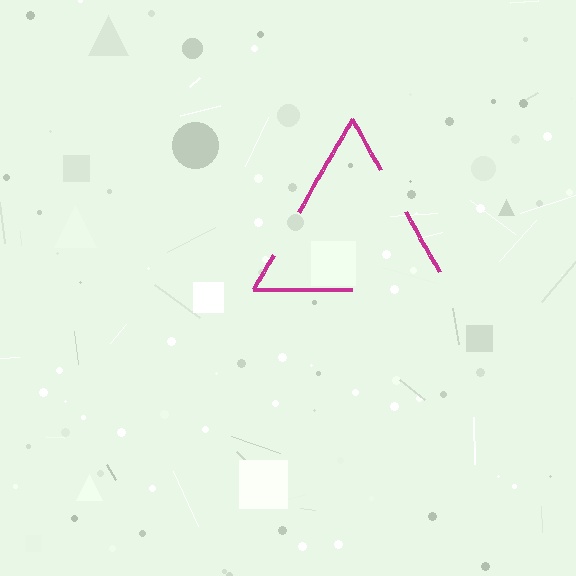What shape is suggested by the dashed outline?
The dashed outline suggests a triangle.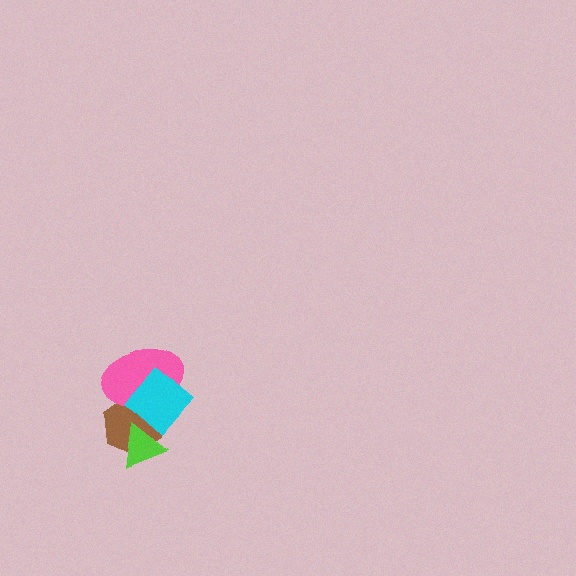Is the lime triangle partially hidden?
Yes, it is partially covered by another shape.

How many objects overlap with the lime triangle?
2 objects overlap with the lime triangle.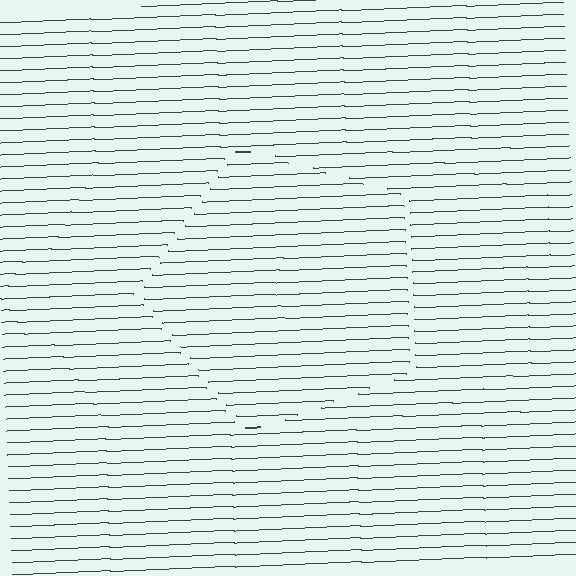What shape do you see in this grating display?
An illusory pentagon. The interior of the shape contains the same grating, shifted by half a period — the contour is defined by the phase discontinuity where line-ends from the inner and outer gratings abut.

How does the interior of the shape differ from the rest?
The interior of the shape contains the same grating, shifted by half a period — the contour is defined by the phase discontinuity where line-ends from the inner and outer gratings abut.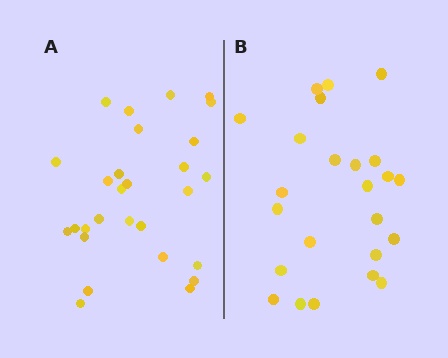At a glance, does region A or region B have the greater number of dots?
Region A (the left region) has more dots.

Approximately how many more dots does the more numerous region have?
Region A has about 4 more dots than region B.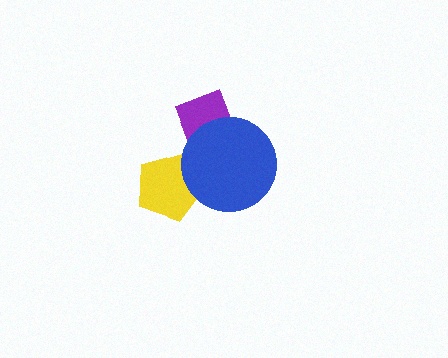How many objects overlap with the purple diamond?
1 object overlaps with the purple diamond.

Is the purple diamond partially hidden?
Yes, it is partially covered by another shape.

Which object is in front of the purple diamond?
The blue circle is in front of the purple diamond.